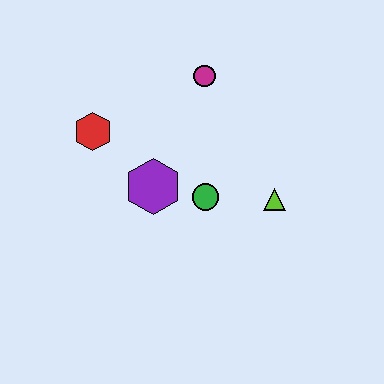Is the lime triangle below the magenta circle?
Yes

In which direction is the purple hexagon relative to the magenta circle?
The purple hexagon is below the magenta circle.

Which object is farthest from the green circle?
The red hexagon is farthest from the green circle.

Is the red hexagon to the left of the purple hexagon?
Yes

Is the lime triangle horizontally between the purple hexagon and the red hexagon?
No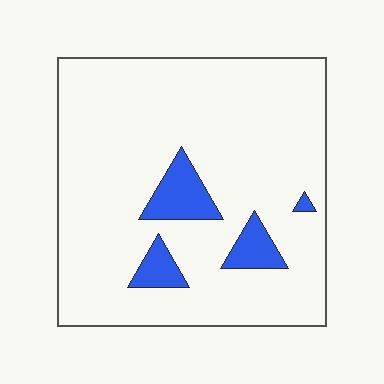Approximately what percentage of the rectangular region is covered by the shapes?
Approximately 10%.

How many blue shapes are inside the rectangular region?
4.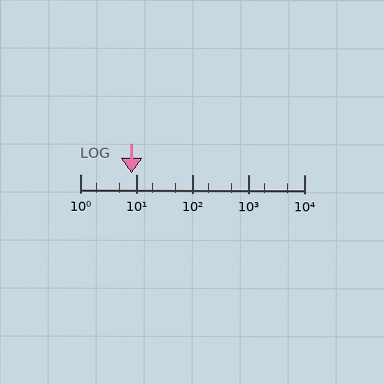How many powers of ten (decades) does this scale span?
The scale spans 4 decades, from 1 to 10000.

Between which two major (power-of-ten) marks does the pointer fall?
The pointer is between 1 and 10.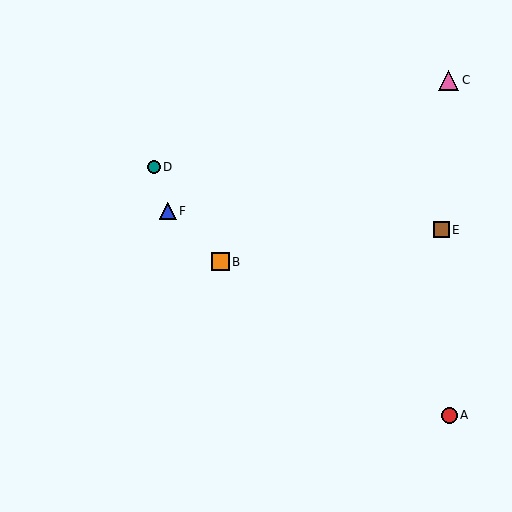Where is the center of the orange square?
The center of the orange square is at (220, 262).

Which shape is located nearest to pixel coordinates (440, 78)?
The pink triangle (labeled C) at (449, 80) is nearest to that location.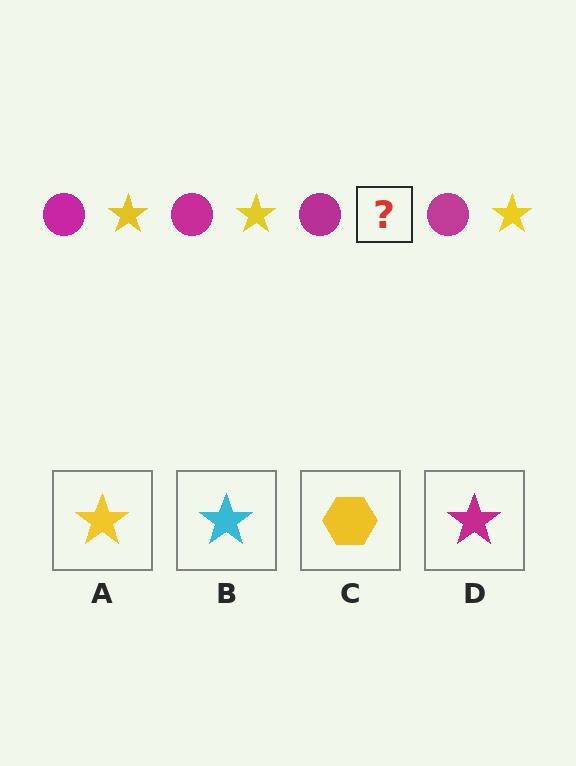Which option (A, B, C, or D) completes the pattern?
A.